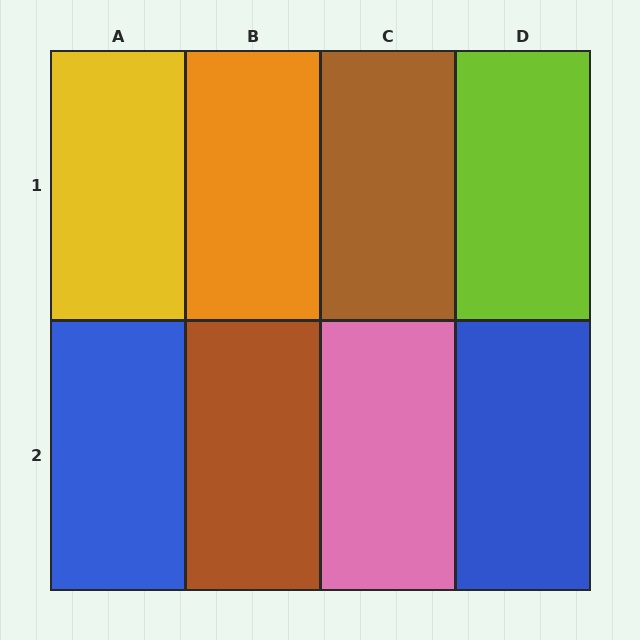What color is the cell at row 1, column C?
Brown.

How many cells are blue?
2 cells are blue.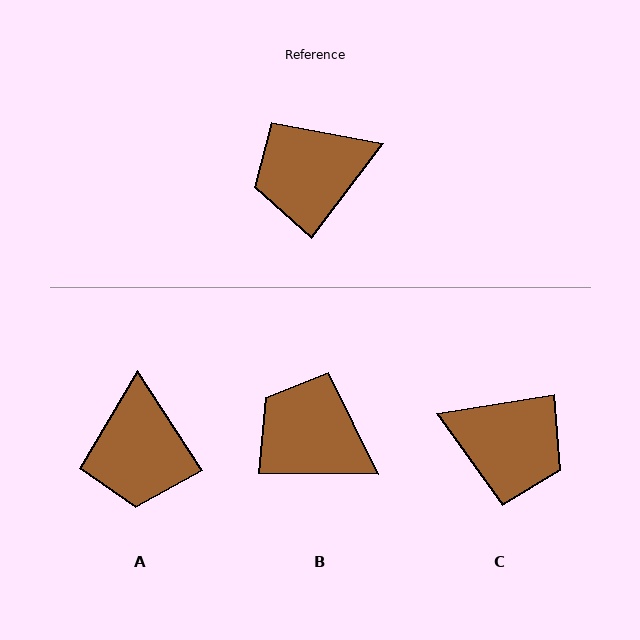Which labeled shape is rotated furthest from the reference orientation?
C, about 136 degrees away.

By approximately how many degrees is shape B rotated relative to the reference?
Approximately 53 degrees clockwise.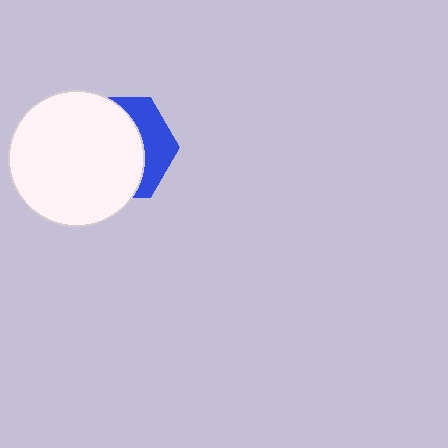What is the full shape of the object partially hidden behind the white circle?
The partially hidden object is a blue hexagon.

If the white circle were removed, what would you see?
You would see the complete blue hexagon.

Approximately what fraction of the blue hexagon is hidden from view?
Roughly 68% of the blue hexagon is hidden behind the white circle.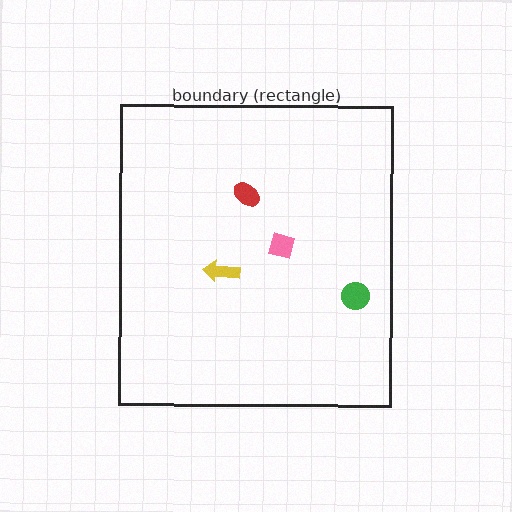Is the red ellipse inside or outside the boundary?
Inside.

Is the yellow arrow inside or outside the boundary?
Inside.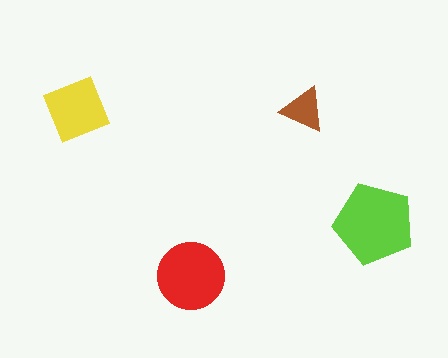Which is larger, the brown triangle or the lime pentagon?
The lime pentagon.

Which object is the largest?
The lime pentagon.